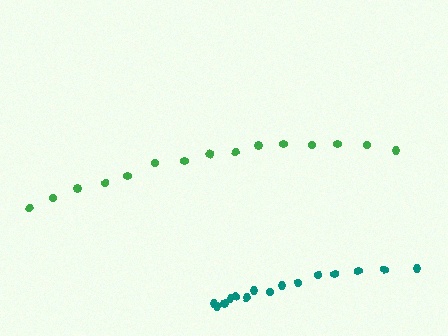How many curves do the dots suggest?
There are 2 distinct paths.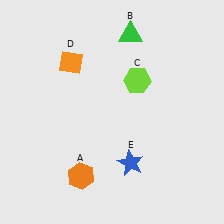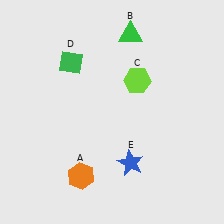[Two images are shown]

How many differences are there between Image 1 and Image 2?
There is 1 difference between the two images.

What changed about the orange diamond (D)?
In Image 1, D is orange. In Image 2, it changed to green.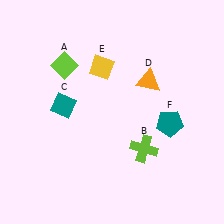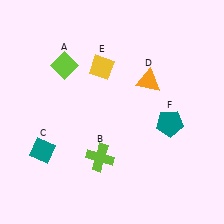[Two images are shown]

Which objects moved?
The objects that moved are: the lime cross (B), the teal diamond (C).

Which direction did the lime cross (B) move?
The lime cross (B) moved left.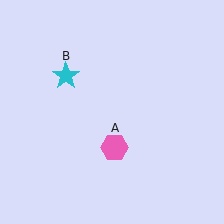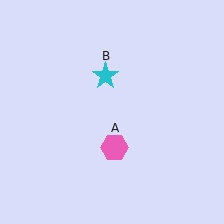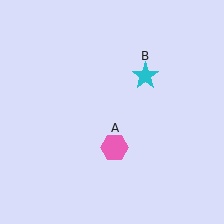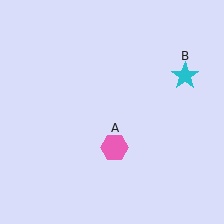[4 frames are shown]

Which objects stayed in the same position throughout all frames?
Pink hexagon (object A) remained stationary.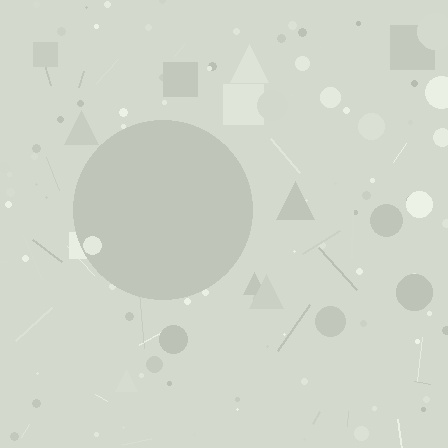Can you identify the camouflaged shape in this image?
The camouflaged shape is a circle.